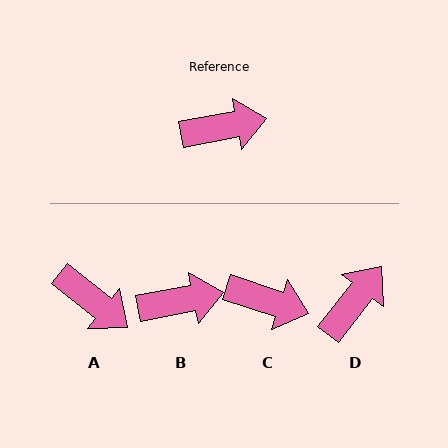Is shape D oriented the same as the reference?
No, it is off by about 42 degrees.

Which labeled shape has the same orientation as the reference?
B.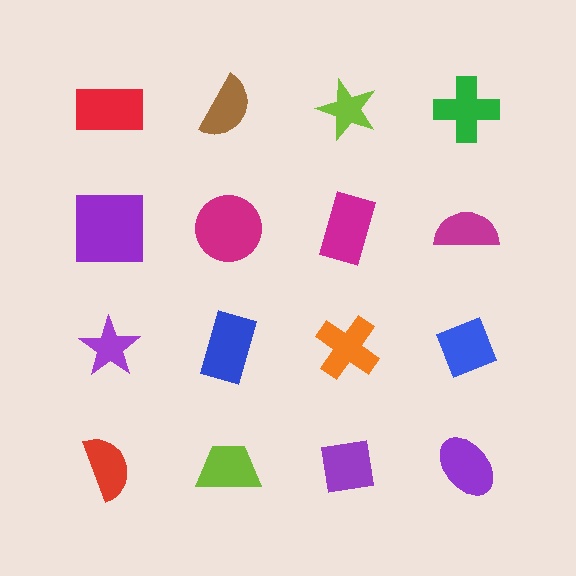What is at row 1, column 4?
A green cross.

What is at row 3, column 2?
A blue rectangle.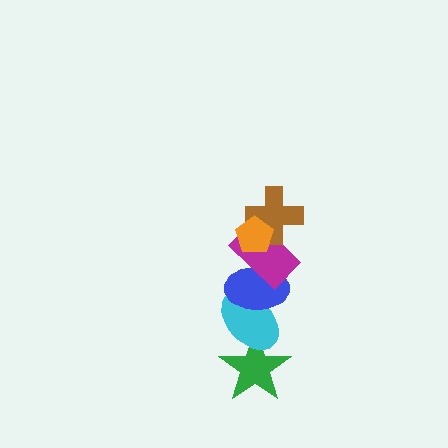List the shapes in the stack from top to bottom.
From top to bottom: the orange pentagon, the brown cross, the magenta rectangle, the blue ellipse, the cyan ellipse, the green star.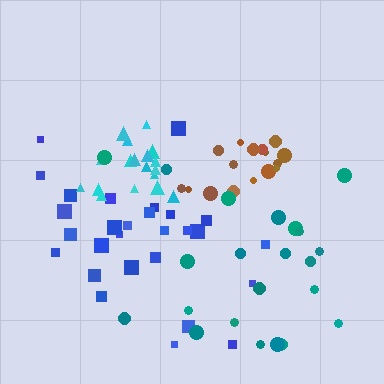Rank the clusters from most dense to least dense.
cyan, brown, blue, teal.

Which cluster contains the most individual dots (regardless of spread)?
Blue (28).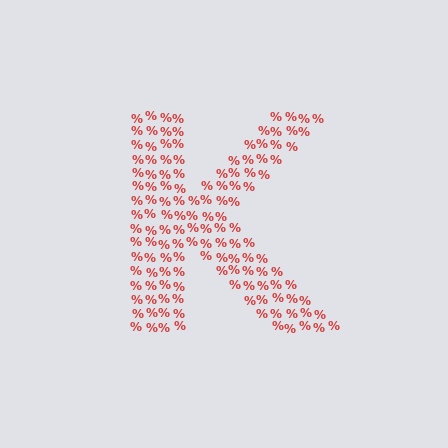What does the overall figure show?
The overall figure shows the letter K.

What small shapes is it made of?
It is made of small percent signs.